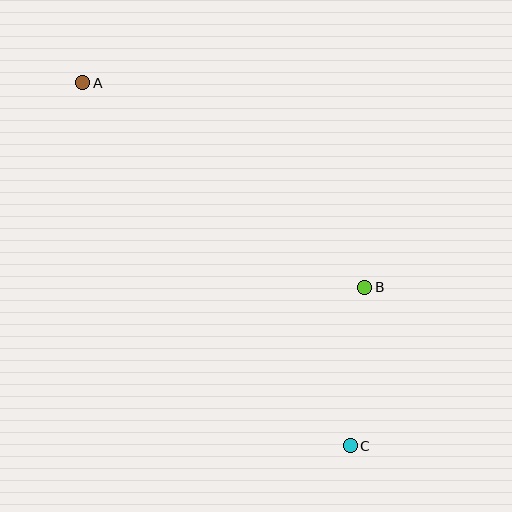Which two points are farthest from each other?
Points A and C are farthest from each other.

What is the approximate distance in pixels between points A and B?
The distance between A and B is approximately 349 pixels.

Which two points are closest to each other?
Points B and C are closest to each other.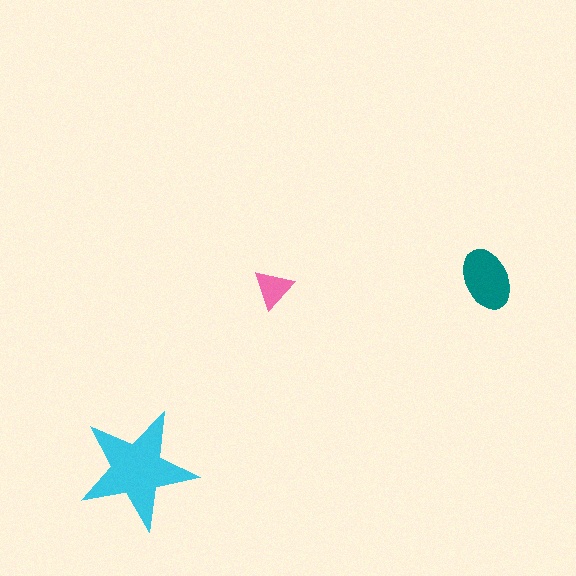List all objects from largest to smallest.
The cyan star, the teal ellipse, the pink triangle.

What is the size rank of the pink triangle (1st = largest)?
3rd.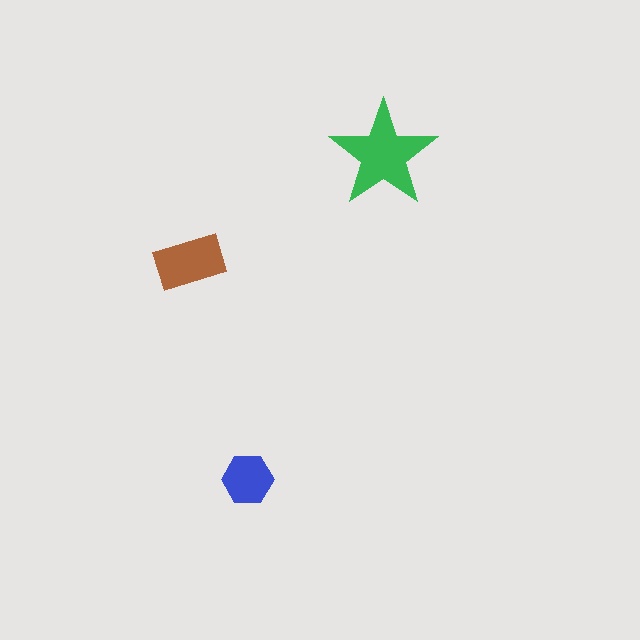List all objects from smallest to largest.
The blue hexagon, the brown rectangle, the green star.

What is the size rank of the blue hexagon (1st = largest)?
3rd.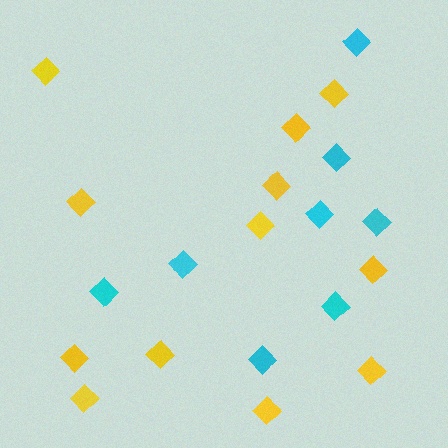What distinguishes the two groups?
There are 2 groups: one group of yellow diamonds (12) and one group of cyan diamonds (8).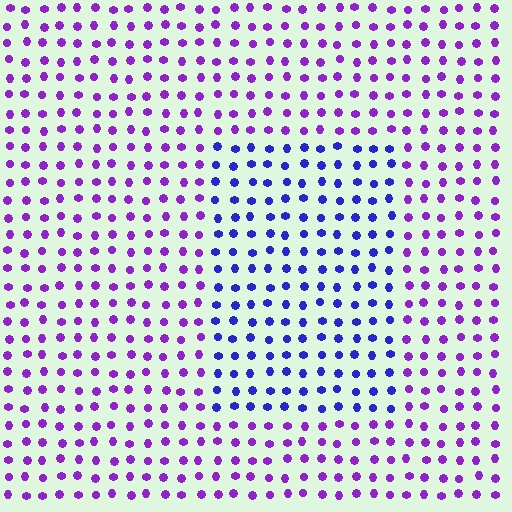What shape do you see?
I see a rectangle.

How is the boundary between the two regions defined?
The boundary is defined purely by a slight shift in hue (about 42 degrees). Spacing, size, and orientation are identical on both sides.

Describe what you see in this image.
The image is filled with small purple elements in a uniform arrangement. A rectangle-shaped region is visible where the elements are tinted to a slightly different hue, forming a subtle color boundary.